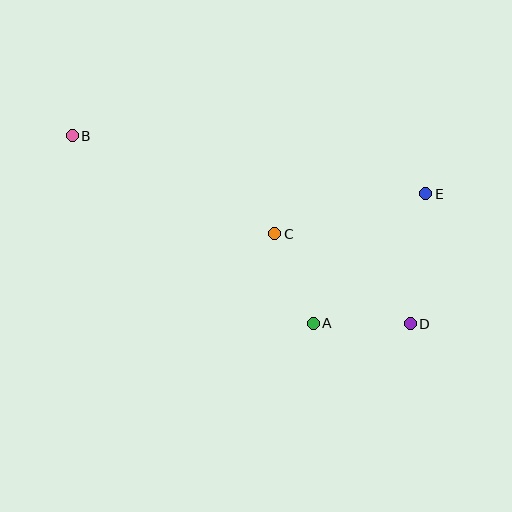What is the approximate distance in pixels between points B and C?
The distance between B and C is approximately 225 pixels.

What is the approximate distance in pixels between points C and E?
The distance between C and E is approximately 156 pixels.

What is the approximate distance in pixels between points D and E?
The distance between D and E is approximately 131 pixels.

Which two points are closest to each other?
Points A and D are closest to each other.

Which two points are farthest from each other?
Points B and D are farthest from each other.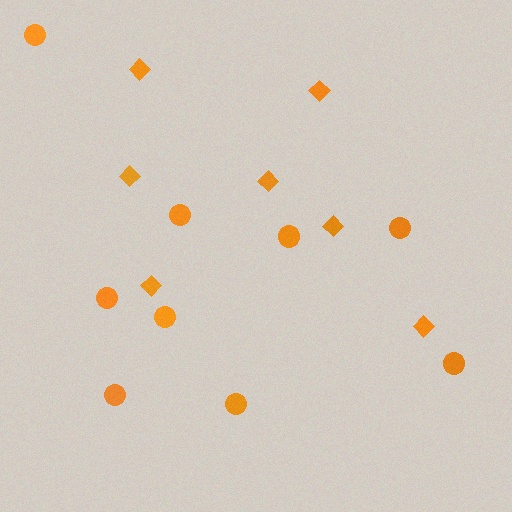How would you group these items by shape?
There are 2 groups: one group of circles (9) and one group of diamonds (7).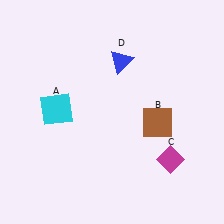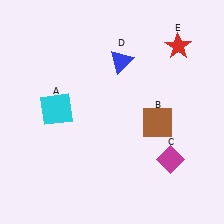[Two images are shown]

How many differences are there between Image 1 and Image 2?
There is 1 difference between the two images.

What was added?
A red star (E) was added in Image 2.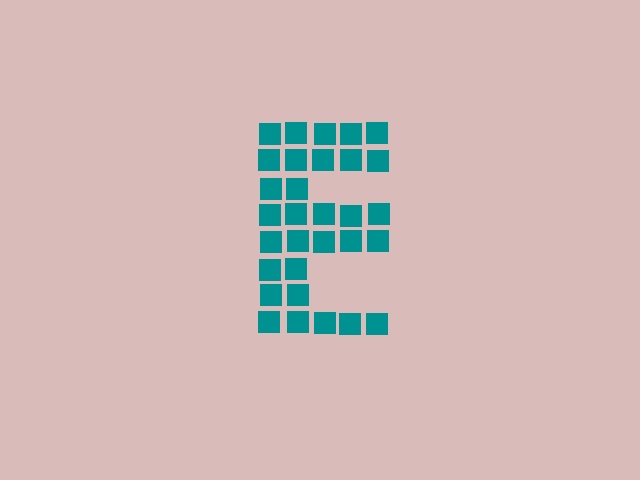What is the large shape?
The large shape is the letter E.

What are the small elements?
The small elements are squares.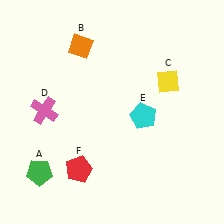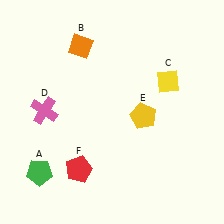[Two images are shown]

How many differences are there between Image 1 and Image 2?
There is 1 difference between the two images.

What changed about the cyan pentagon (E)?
In Image 1, E is cyan. In Image 2, it changed to yellow.